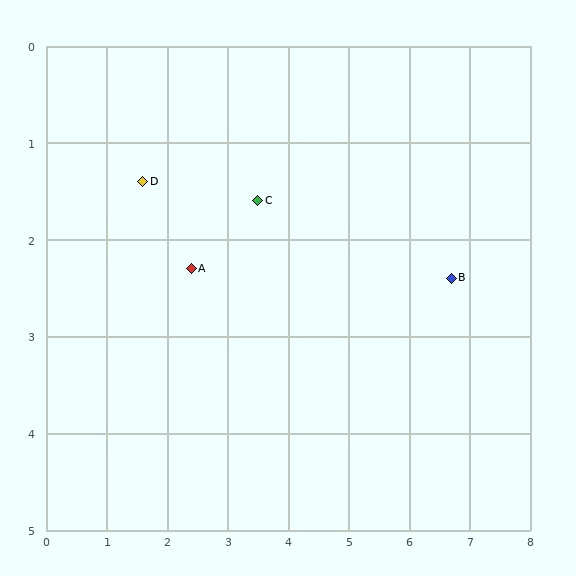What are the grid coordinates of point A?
Point A is at approximately (2.4, 2.3).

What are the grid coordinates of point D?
Point D is at approximately (1.6, 1.4).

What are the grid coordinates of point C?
Point C is at approximately (3.5, 1.6).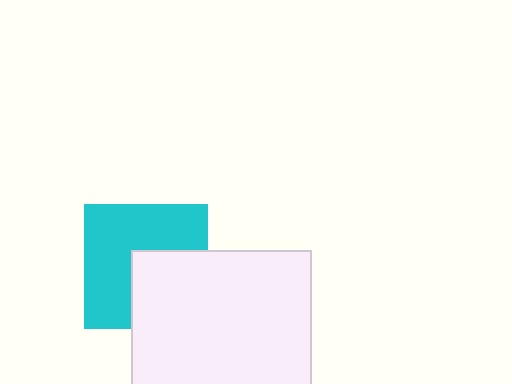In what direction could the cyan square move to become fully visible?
The cyan square could move toward the upper-left. That would shift it out from behind the white square entirely.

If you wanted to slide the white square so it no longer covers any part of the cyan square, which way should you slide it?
Slide it toward the lower-right — that is the most direct way to separate the two shapes.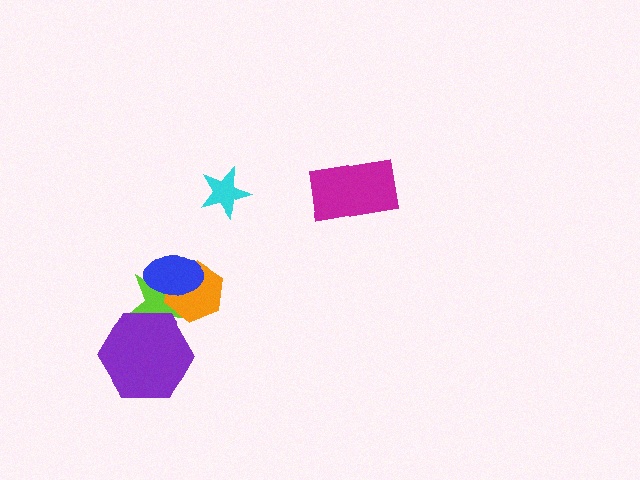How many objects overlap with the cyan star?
0 objects overlap with the cyan star.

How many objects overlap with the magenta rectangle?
0 objects overlap with the magenta rectangle.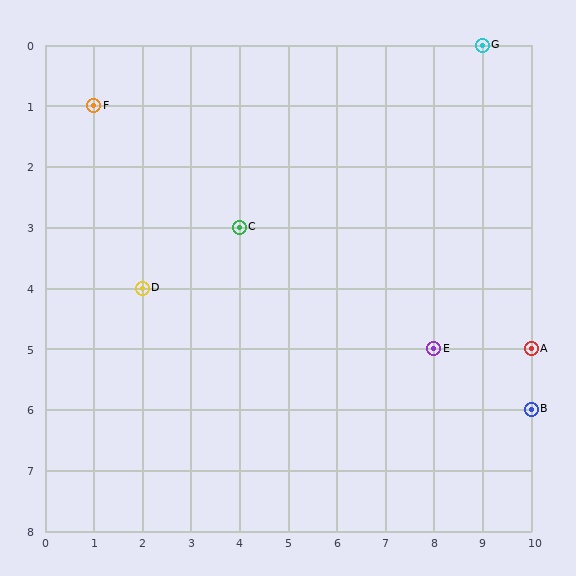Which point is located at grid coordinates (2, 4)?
Point D is at (2, 4).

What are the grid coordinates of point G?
Point G is at grid coordinates (9, 0).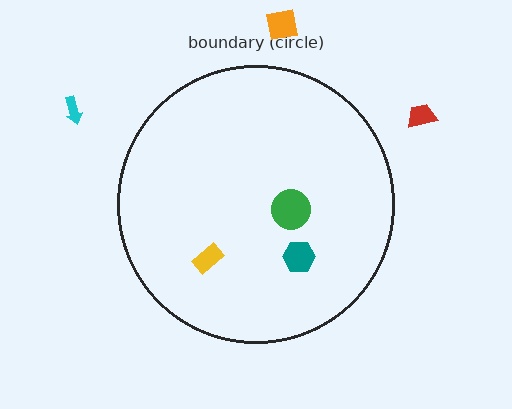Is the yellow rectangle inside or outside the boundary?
Inside.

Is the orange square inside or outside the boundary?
Outside.